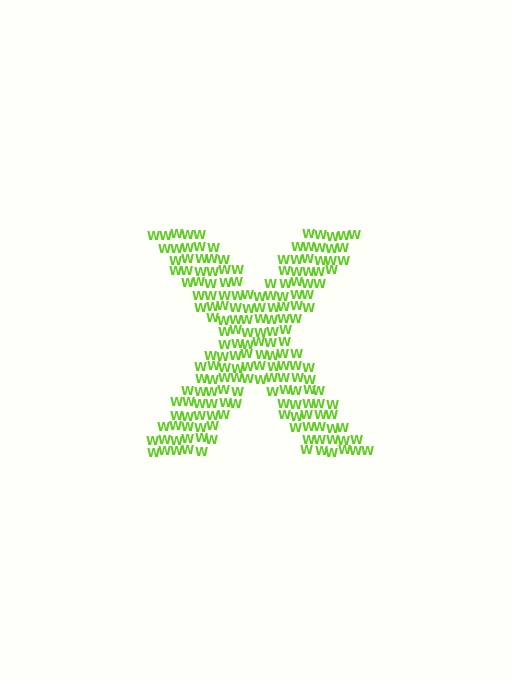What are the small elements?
The small elements are letter W's.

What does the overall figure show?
The overall figure shows the letter X.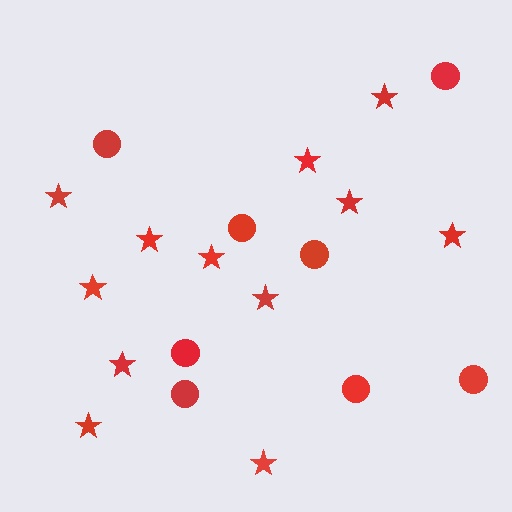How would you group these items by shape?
There are 2 groups: one group of stars (12) and one group of circles (8).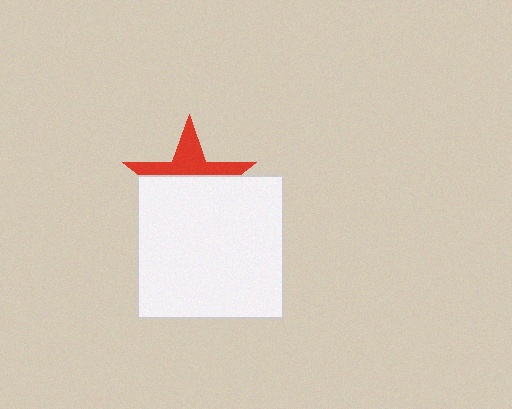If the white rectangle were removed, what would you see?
You would see the complete red star.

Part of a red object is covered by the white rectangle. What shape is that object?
It is a star.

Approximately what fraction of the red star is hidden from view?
Roughly 59% of the red star is hidden behind the white rectangle.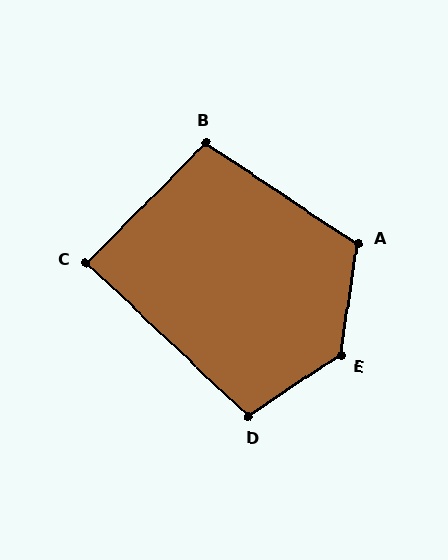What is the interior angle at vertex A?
Approximately 115 degrees (obtuse).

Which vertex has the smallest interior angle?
C, at approximately 89 degrees.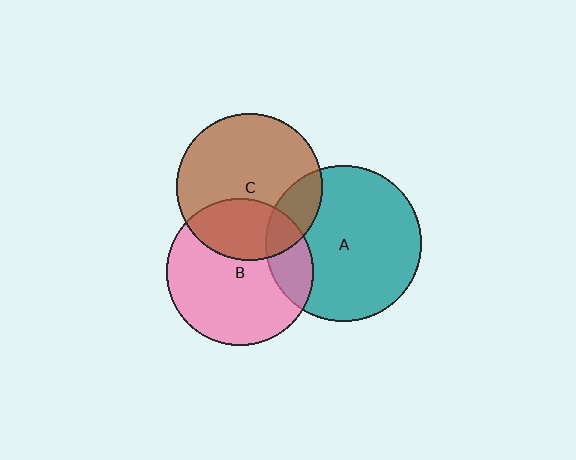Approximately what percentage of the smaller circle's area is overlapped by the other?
Approximately 20%.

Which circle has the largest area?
Circle A (teal).